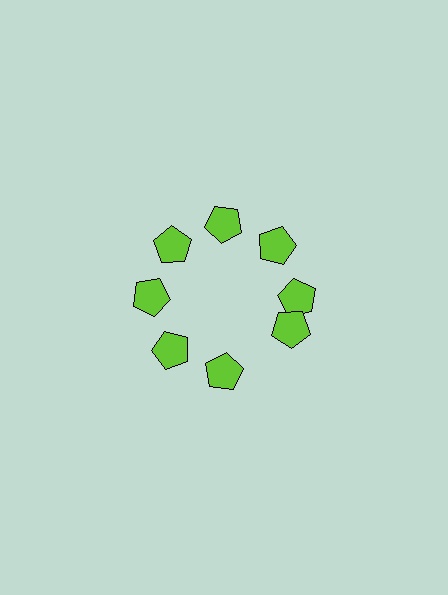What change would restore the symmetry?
The symmetry would be restored by rotating it back into even spacing with its neighbors so that all 8 pentagons sit at equal angles and equal distance from the center.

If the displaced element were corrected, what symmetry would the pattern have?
It would have 8-fold rotational symmetry — the pattern would map onto itself every 45 degrees.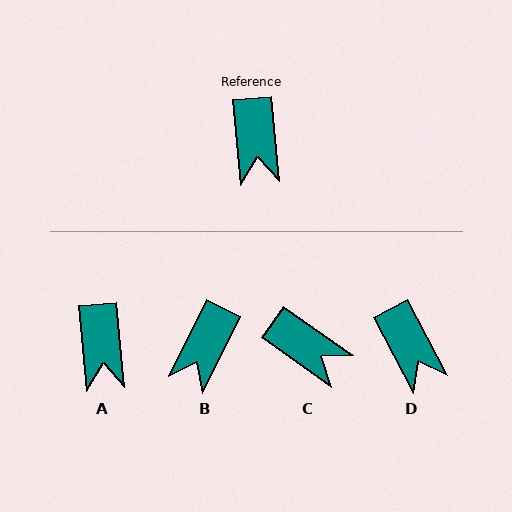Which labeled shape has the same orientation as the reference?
A.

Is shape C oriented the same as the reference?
No, it is off by about 50 degrees.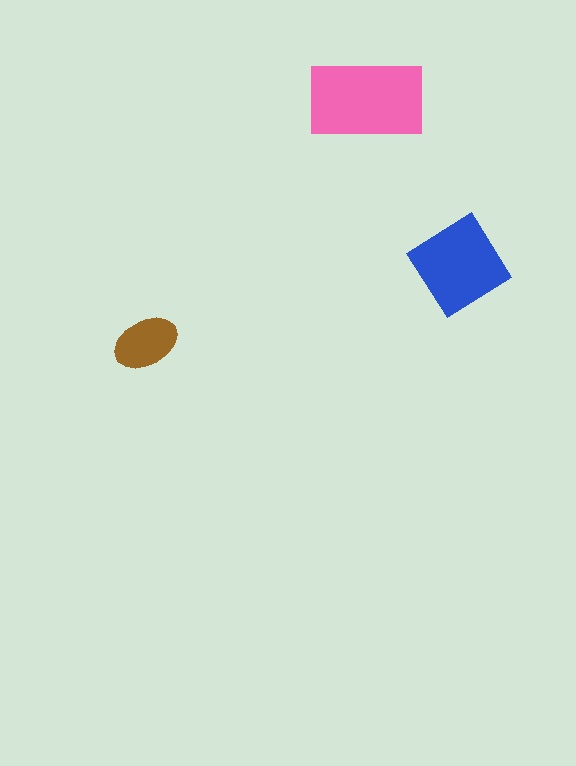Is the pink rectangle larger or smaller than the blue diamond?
Larger.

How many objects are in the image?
There are 3 objects in the image.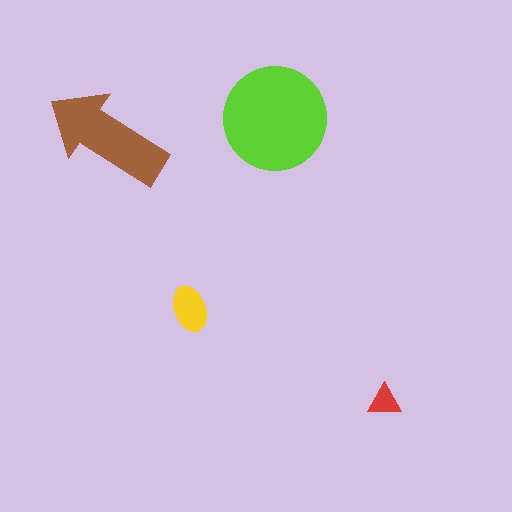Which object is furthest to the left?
The brown arrow is leftmost.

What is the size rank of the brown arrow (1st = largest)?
2nd.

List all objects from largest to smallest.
The lime circle, the brown arrow, the yellow ellipse, the red triangle.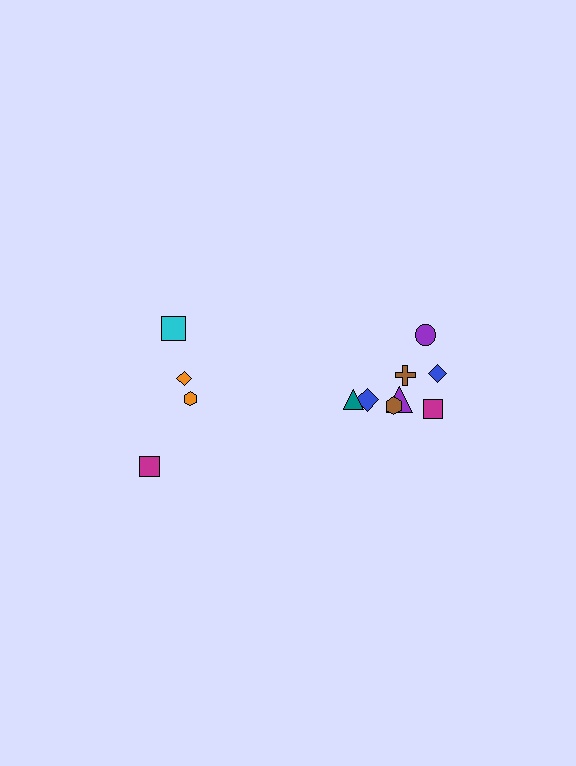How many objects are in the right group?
There are 8 objects.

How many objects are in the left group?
There are 4 objects.